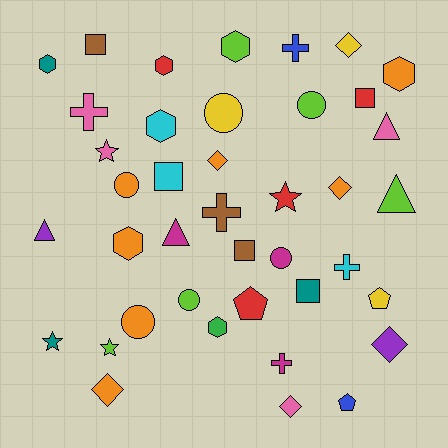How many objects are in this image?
There are 40 objects.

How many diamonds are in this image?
There are 6 diamonds.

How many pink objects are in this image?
There are 4 pink objects.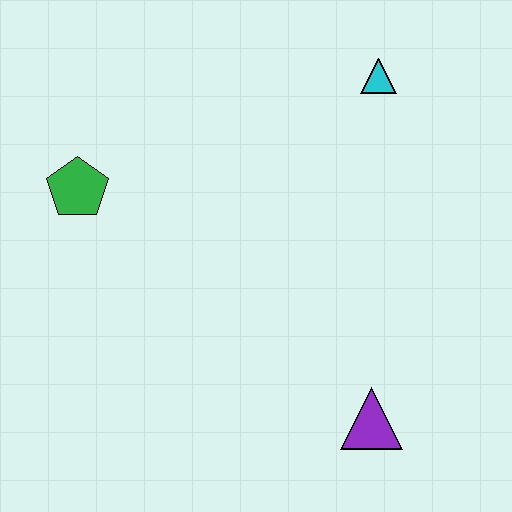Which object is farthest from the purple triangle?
The green pentagon is farthest from the purple triangle.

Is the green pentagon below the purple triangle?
No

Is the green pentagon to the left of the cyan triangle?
Yes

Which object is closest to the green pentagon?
The cyan triangle is closest to the green pentagon.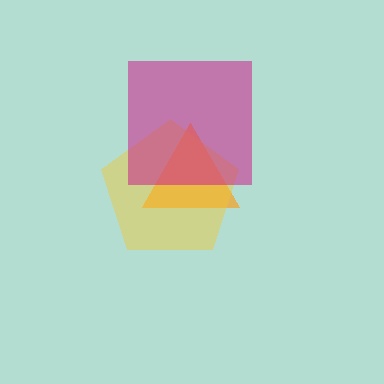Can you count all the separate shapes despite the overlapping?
Yes, there are 3 separate shapes.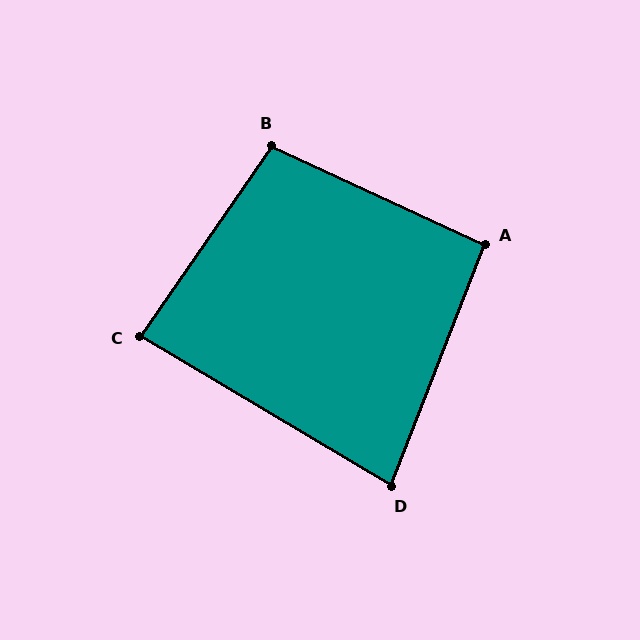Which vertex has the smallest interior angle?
D, at approximately 80 degrees.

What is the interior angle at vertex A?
Approximately 94 degrees (approximately right).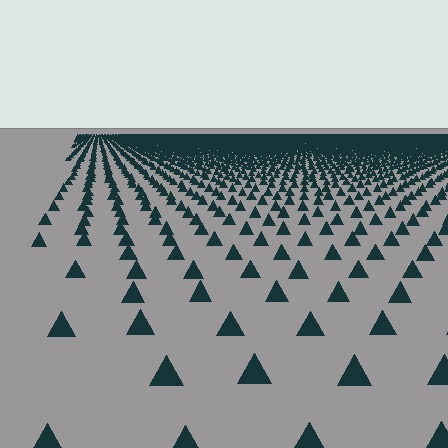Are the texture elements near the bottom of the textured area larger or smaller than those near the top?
Larger. Near the bottom, elements are closer to the viewer and appear at a bigger on-screen size.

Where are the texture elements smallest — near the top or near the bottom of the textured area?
Near the top.